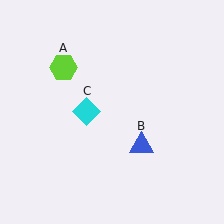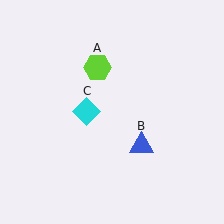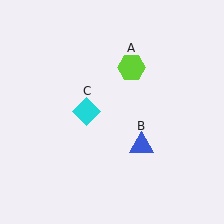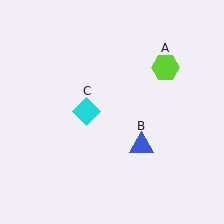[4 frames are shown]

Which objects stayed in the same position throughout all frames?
Blue triangle (object B) and cyan diamond (object C) remained stationary.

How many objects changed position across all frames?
1 object changed position: lime hexagon (object A).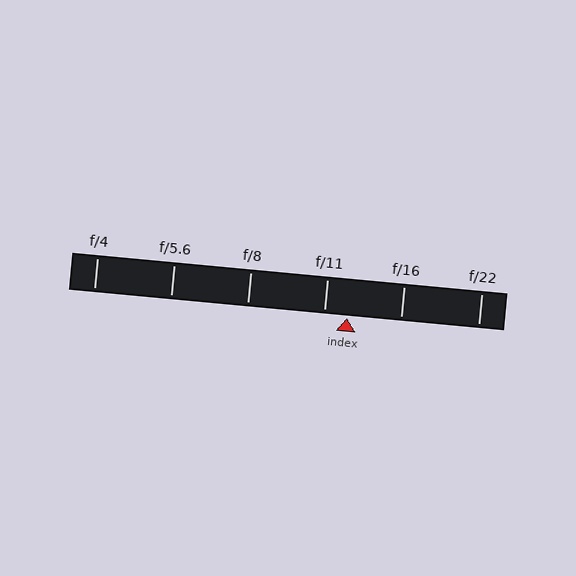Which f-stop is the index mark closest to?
The index mark is closest to f/11.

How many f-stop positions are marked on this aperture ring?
There are 6 f-stop positions marked.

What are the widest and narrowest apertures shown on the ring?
The widest aperture shown is f/4 and the narrowest is f/22.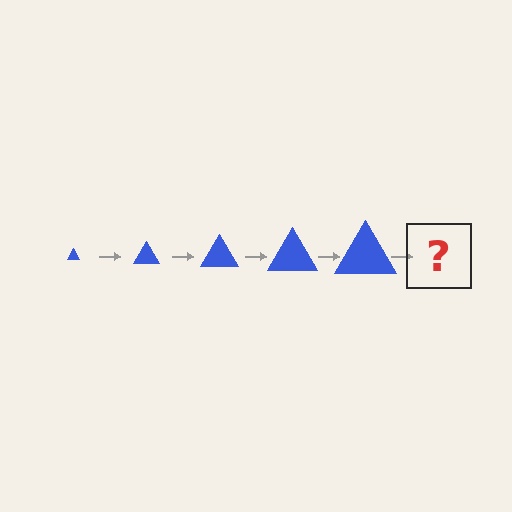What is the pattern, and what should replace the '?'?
The pattern is that the triangle gets progressively larger each step. The '?' should be a blue triangle, larger than the previous one.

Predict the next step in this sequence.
The next step is a blue triangle, larger than the previous one.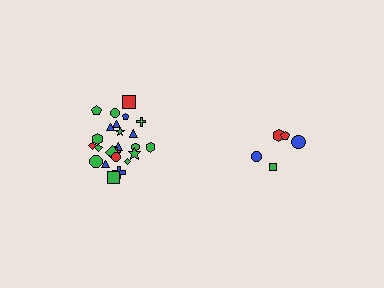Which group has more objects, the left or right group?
The left group.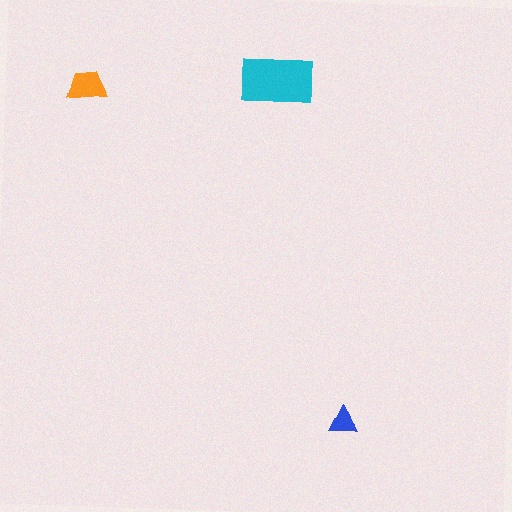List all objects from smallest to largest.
The blue triangle, the orange trapezoid, the cyan rectangle.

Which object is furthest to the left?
The orange trapezoid is leftmost.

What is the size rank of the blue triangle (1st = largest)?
3rd.